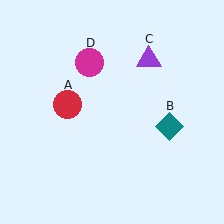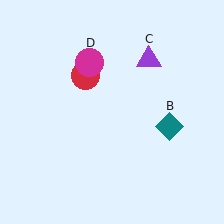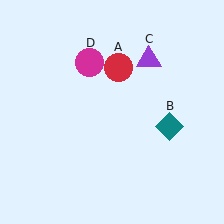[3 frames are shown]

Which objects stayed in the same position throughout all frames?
Teal diamond (object B) and purple triangle (object C) and magenta circle (object D) remained stationary.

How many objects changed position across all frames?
1 object changed position: red circle (object A).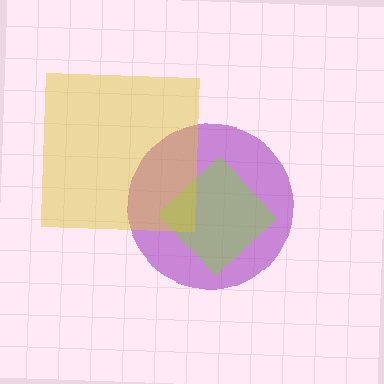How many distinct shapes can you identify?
There are 3 distinct shapes: a purple circle, a lime diamond, a yellow square.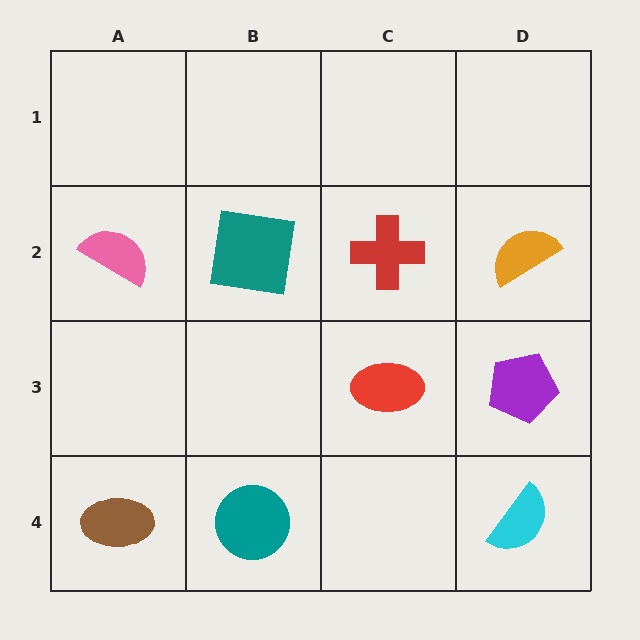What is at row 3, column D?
A purple pentagon.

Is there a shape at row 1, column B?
No, that cell is empty.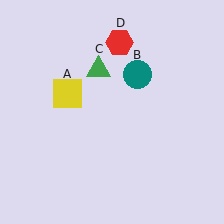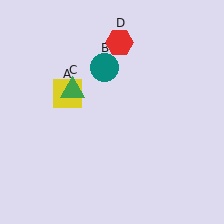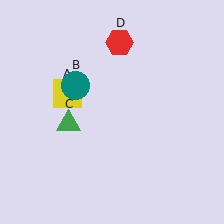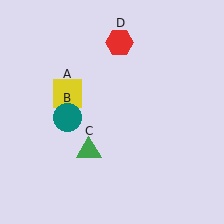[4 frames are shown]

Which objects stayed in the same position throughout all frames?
Yellow square (object A) and red hexagon (object D) remained stationary.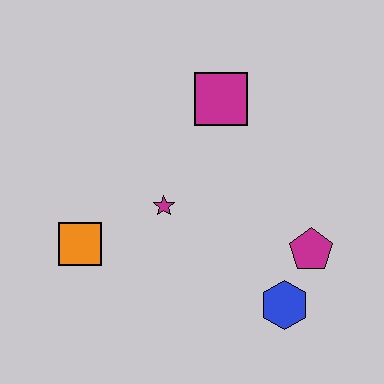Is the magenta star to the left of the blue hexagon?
Yes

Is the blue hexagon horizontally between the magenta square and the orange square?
No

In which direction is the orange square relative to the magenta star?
The orange square is to the left of the magenta star.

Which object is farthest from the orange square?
The magenta pentagon is farthest from the orange square.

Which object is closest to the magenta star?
The orange square is closest to the magenta star.